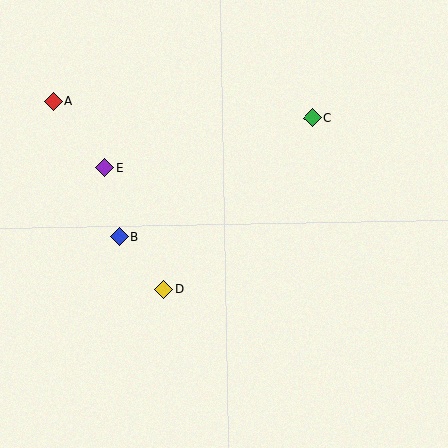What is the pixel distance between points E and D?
The distance between E and D is 135 pixels.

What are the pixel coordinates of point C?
Point C is at (312, 118).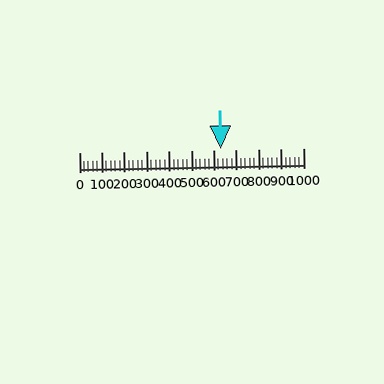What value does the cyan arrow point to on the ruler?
The cyan arrow points to approximately 632.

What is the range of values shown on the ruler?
The ruler shows values from 0 to 1000.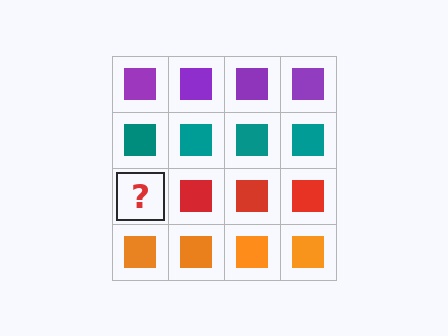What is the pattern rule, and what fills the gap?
The rule is that each row has a consistent color. The gap should be filled with a red square.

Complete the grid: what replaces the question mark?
The question mark should be replaced with a red square.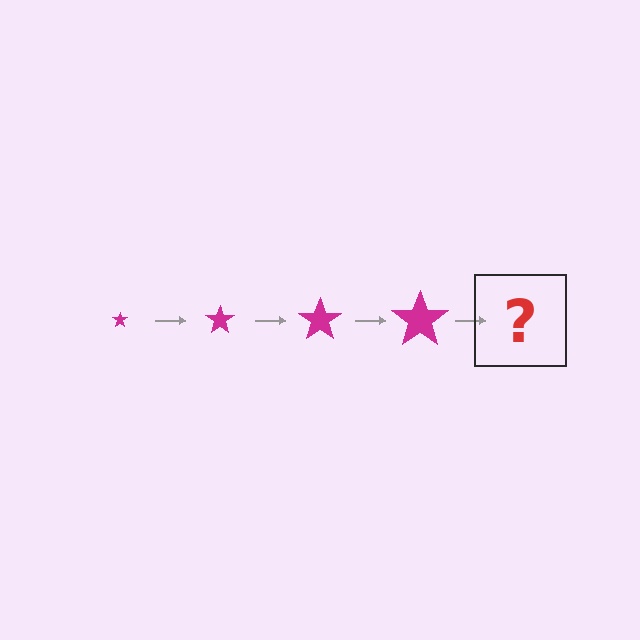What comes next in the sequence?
The next element should be a magenta star, larger than the previous one.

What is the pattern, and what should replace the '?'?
The pattern is that the star gets progressively larger each step. The '?' should be a magenta star, larger than the previous one.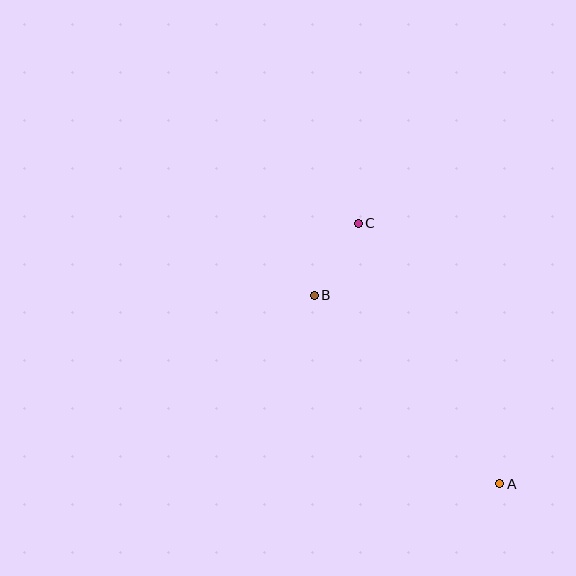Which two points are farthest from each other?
Points A and C are farthest from each other.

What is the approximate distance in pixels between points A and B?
The distance between A and B is approximately 265 pixels.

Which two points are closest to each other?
Points B and C are closest to each other.